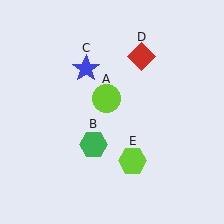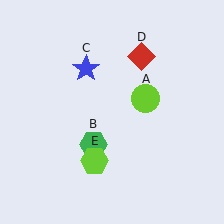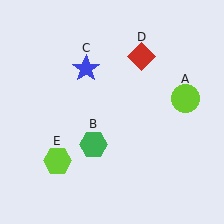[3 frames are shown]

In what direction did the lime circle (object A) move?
The lime circle (object A) moved right.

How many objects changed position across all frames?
2 objects changed position: lime circle (object A), lime hexagon (object E).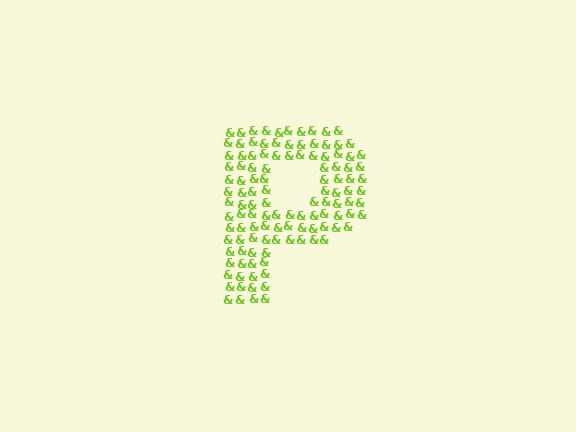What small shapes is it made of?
It is made of small ampersands.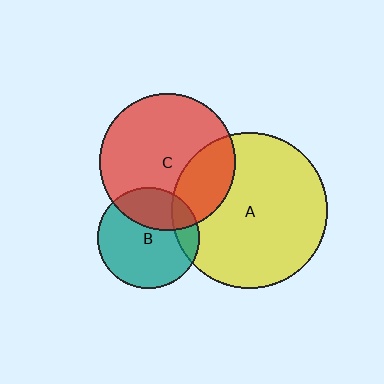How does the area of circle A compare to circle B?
Approximately 2.4 times.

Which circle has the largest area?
Circle A (yellow).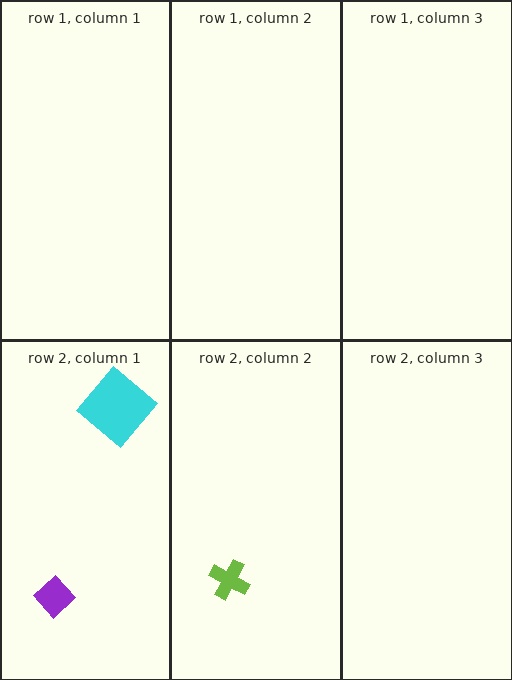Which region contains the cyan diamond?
The row 2, column 1 region.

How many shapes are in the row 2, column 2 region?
1.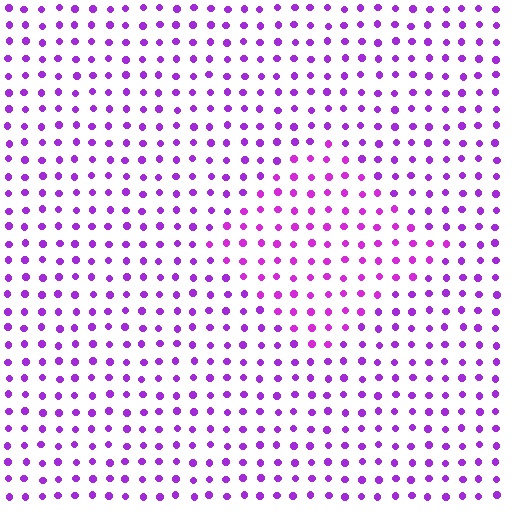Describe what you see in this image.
The image is filled with small purple elements in a uniform arrangement. A diamond-shaped region is visible where the elements are tinted to a slightly different hue, forming a subtle color boundary.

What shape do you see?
I see a diamond.